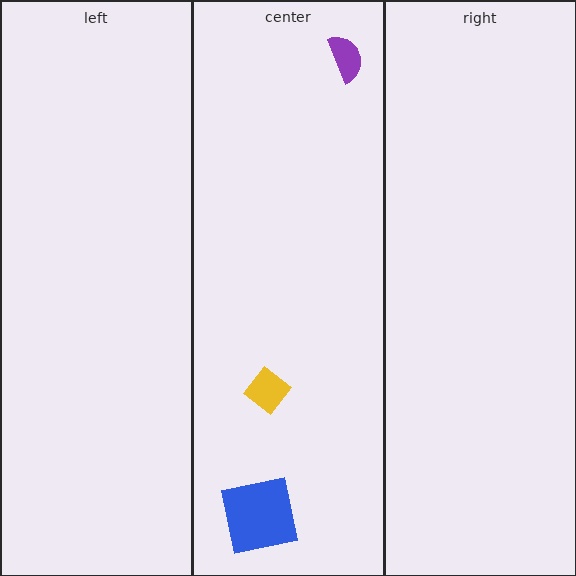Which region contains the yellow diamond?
The center region.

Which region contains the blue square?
The center region.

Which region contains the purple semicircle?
The center region.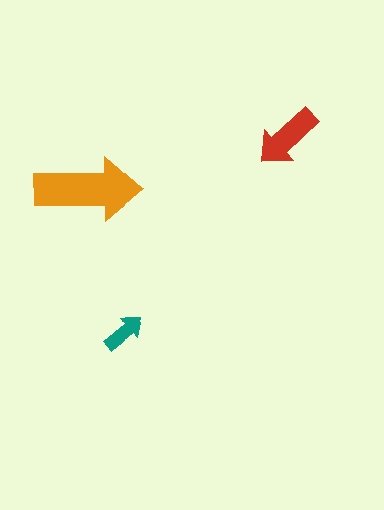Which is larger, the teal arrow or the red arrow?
The red one.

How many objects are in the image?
There are 3 objects in the image.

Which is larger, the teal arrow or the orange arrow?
The orange one.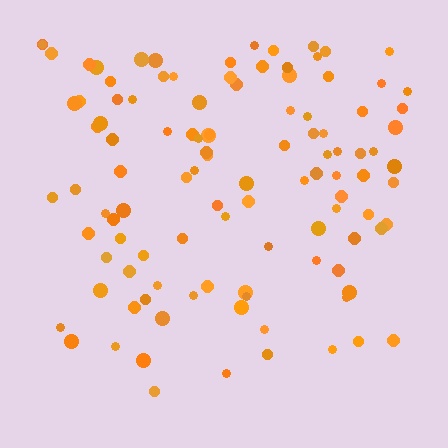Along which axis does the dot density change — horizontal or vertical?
Vertical.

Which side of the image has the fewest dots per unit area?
The bottom.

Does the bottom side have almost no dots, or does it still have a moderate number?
Still a moderate number, just noticeably fewer than the top.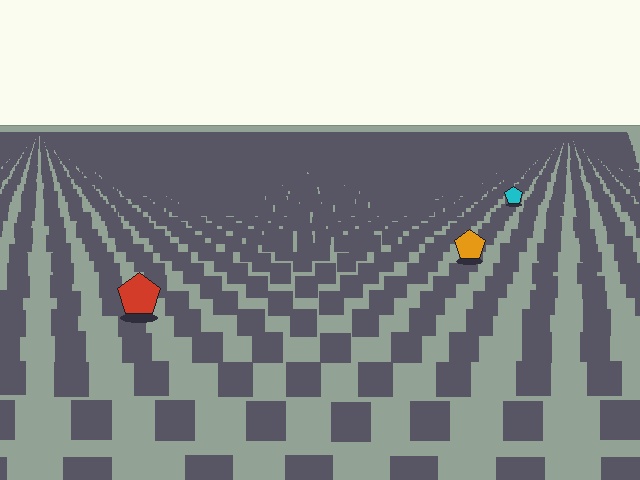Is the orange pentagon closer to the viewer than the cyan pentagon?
Yes. The orange pentagon is closer — you can tell from the texture gradient: the ground texture is coarser near it.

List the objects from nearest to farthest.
From nearest to farthest: the red pentagon, the orange pentagon, the cyan pentagon.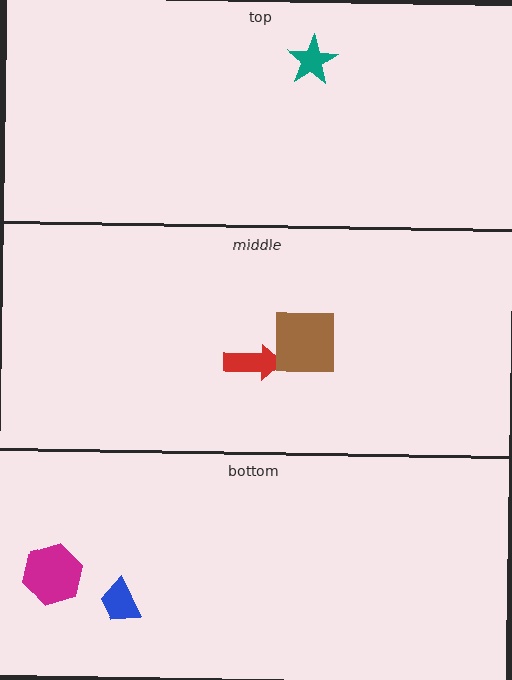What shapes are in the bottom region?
The magenta hexagon, the blue trapezoid.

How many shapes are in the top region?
1.